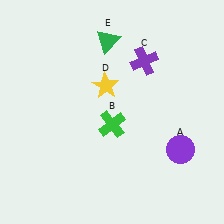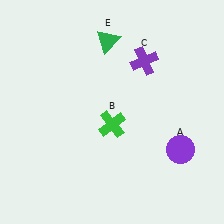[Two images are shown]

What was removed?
The yellow star (D) was removed in Image 2.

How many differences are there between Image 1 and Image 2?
There is 1 difference between the two images.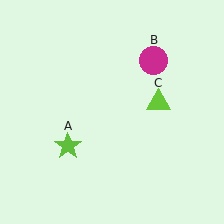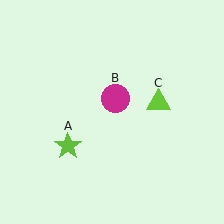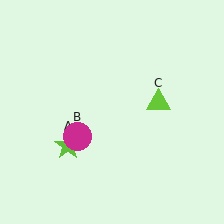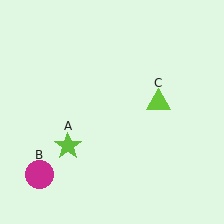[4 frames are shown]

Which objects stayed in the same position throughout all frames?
Lime star (object A) and lime triangle (object C) remained stationary.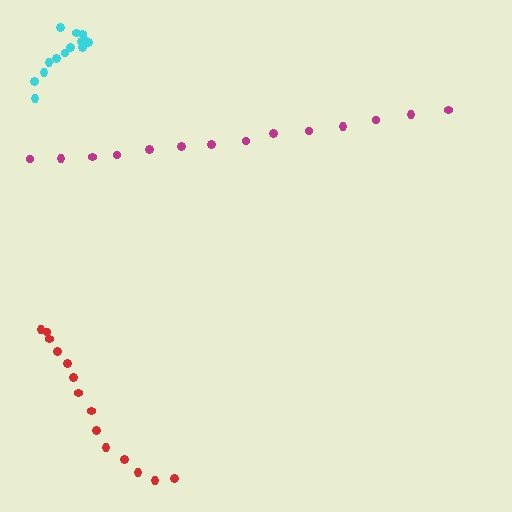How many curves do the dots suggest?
There are 3 distinct paths.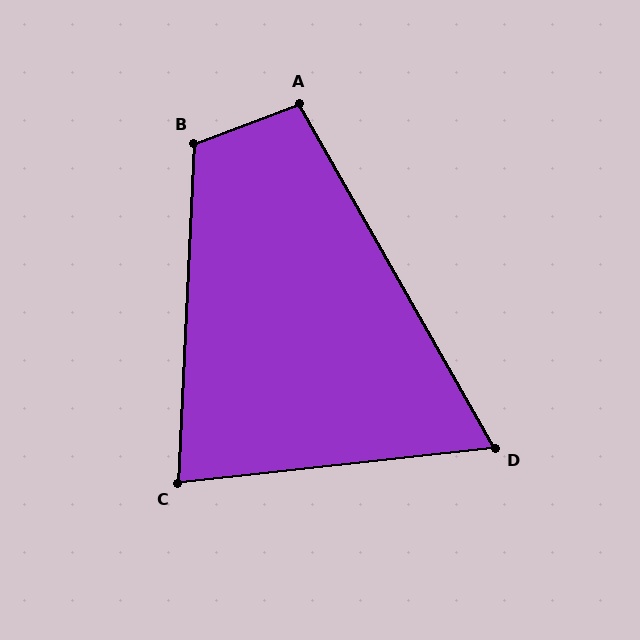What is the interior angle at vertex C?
Approximately 81 degrees (acute).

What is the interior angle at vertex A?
Approximately 99 degrees (obtuse).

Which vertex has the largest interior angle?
B, at approximately 113 degrees.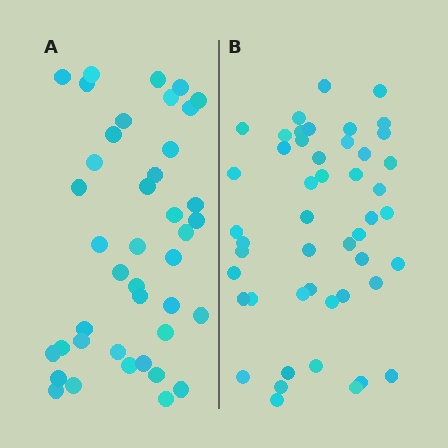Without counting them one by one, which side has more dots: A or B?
Region B (the right region) has more dots.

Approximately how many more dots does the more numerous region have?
Region B has roughly 8 or so more dots than region A.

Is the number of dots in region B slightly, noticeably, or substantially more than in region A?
Region B has only slightly more — the two regions are fairly close. The ratio is roughly 1.2 to 1.